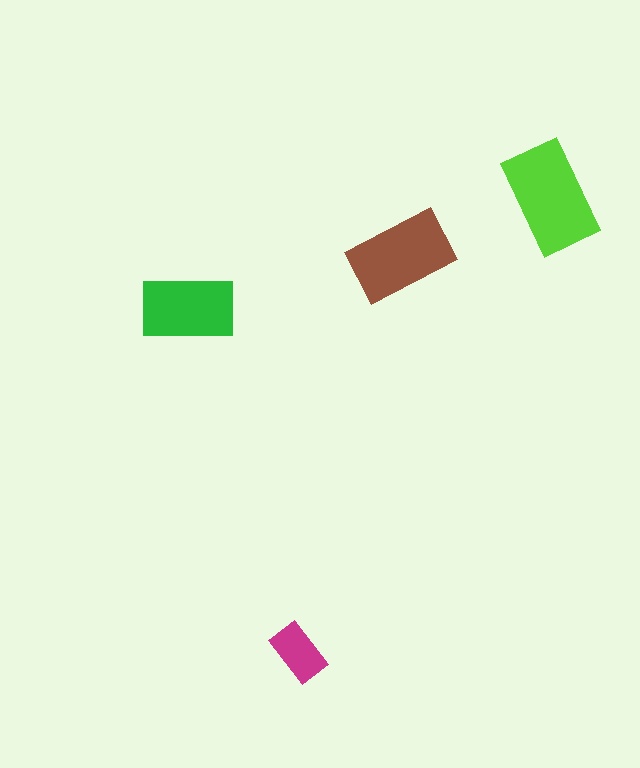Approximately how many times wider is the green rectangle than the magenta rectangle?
About 1.5 times wider.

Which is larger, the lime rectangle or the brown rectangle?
The lime one.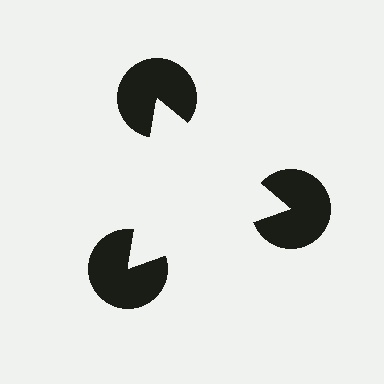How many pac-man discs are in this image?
There are 3 — one at each vertex of the illusory triangle.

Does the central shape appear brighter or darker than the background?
It typically appears slightly brighter than the background, even though no actual brightness change is drawn.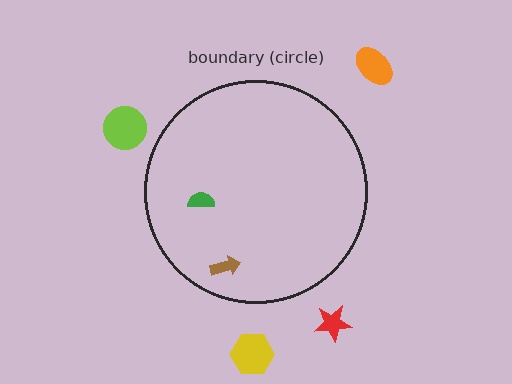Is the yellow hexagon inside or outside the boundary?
Outside.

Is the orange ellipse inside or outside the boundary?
Outside.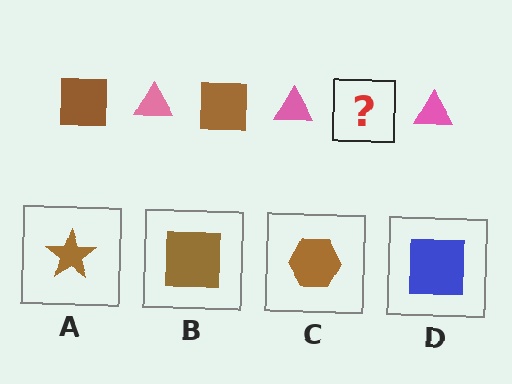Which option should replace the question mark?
Option B.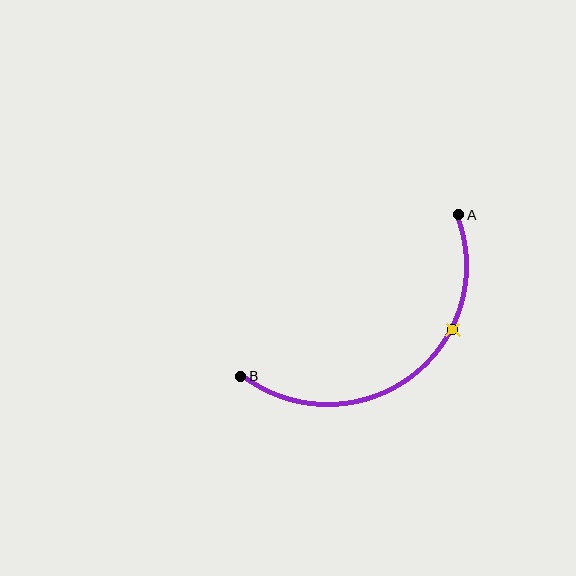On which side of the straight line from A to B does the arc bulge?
The arc bulges below and to the right of the straight line connecting A and B.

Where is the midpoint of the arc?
The arc midpoint is the point on the curve farthest from the straight line joining A and B. It sits below and to the right of that line.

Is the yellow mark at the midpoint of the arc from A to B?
No. The yellow mark lies on the arc but is closer to endpoint A. The arc midpoint would be at the point on the curve equidistant along the arc from both A and B.